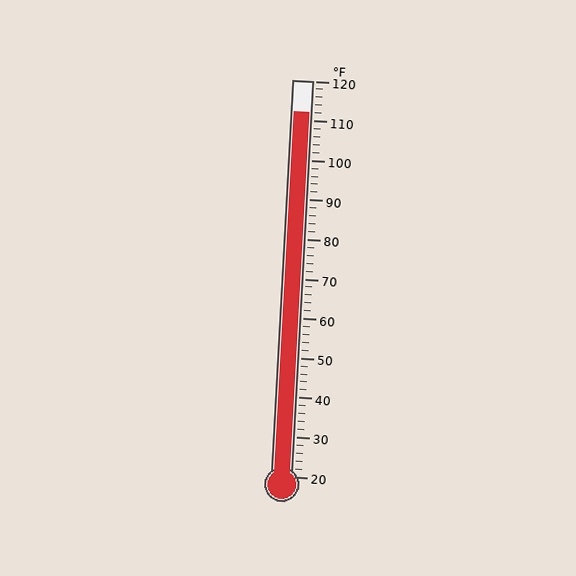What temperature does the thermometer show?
The thermometer shows approximately 112°F.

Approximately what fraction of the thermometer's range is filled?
The thermometer is filled to approximately 90% of its range.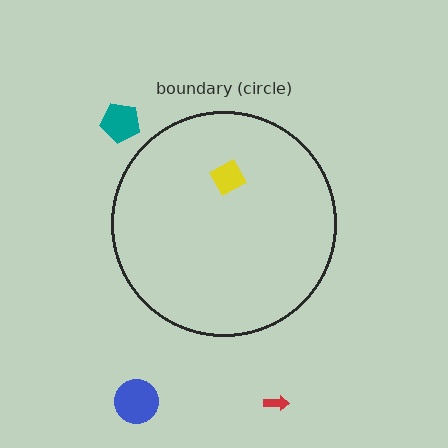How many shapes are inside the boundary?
1 inside, 3 outside.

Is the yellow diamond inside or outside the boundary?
Inside.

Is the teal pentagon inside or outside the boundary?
Outside.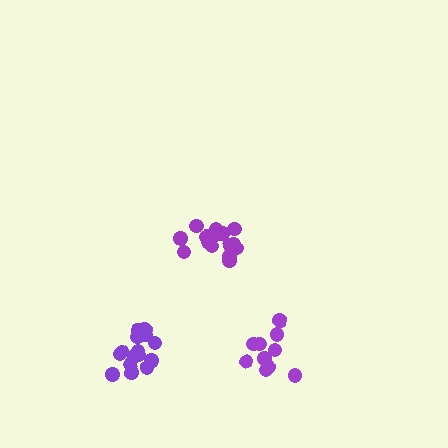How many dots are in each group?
Group 1: 15 dots, Group 2: 15 dots, Group 3: 10 dots (40 total).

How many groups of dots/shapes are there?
There are 3 groups.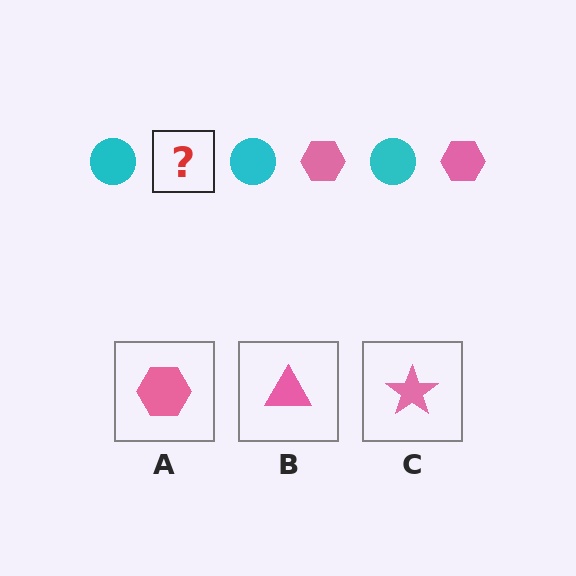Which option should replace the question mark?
Option A.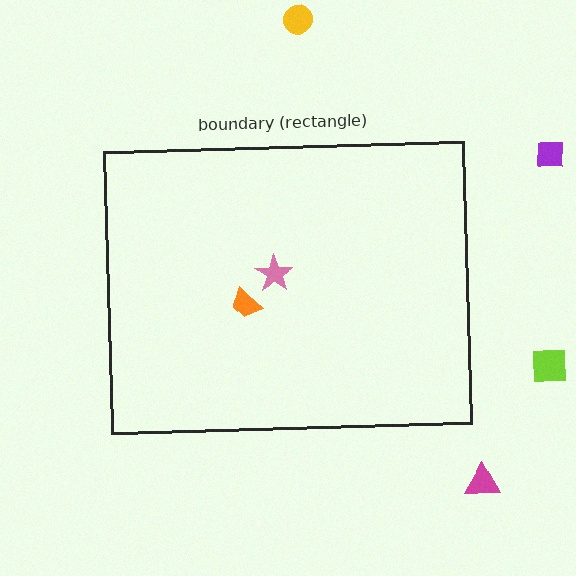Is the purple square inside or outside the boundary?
Outside.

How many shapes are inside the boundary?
2 inside, 4 outside.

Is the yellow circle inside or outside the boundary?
Outside.